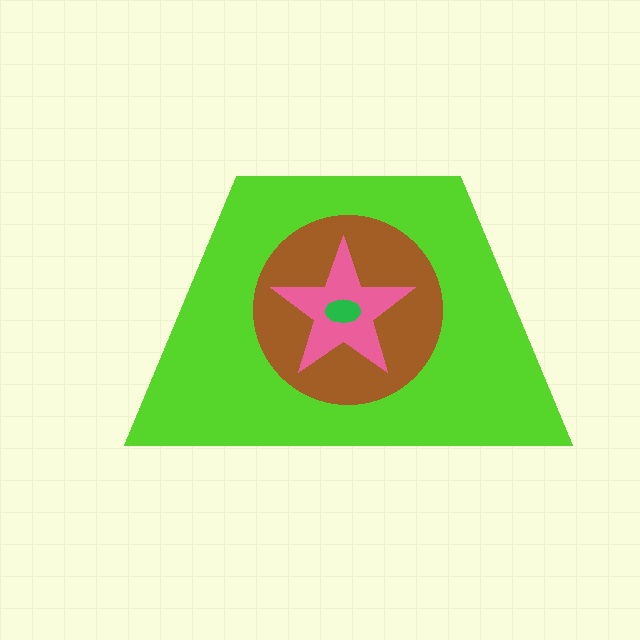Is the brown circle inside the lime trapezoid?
Yes.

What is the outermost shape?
The lime trapezoid.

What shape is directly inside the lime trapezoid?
The brown circle.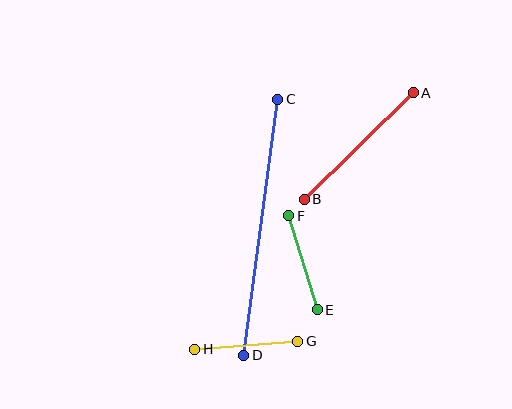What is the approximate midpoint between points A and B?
The midpoint is at approximately (359, 146) pixels.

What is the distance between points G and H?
The distance is approximately 104 pixels.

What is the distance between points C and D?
The distance is approximately 258 pixels.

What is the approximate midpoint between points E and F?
The midpoint is at approximately (303, 263) pixels.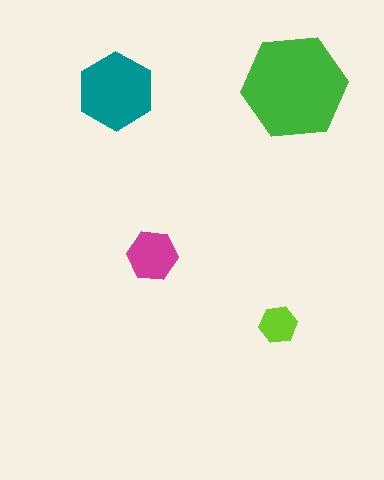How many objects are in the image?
There are 4 objects in the image.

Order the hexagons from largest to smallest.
the green one, the teal one, the magenta one, the lime one.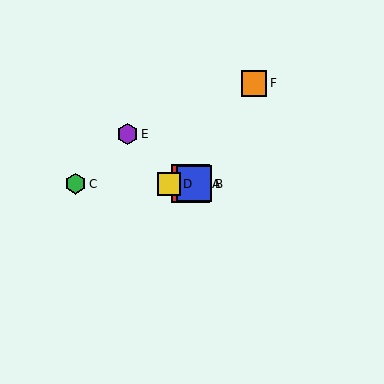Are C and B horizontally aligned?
Yes, both are at y≈184.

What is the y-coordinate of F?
Object F is at y≈83.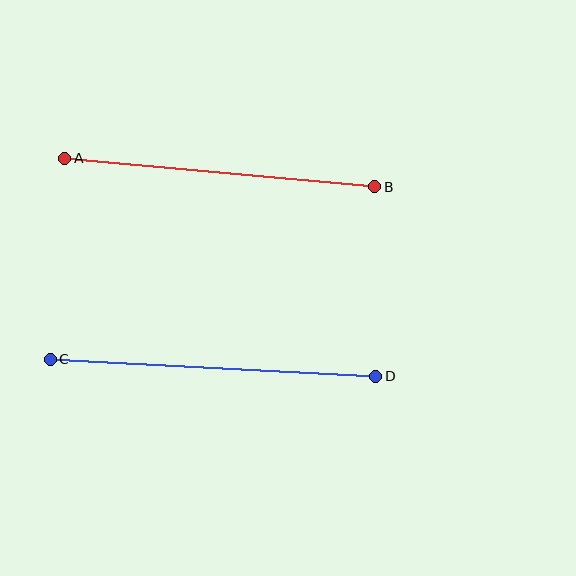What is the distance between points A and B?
The distance is approximately 311 pixels.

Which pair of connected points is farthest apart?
Points C and D are farthest apart.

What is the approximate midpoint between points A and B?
The midpoint is at approximately (220, 173) pixels.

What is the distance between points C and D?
The distance is approximately 326 pixels.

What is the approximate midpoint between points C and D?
The midpoint is at approximately (213, 368) pixels.